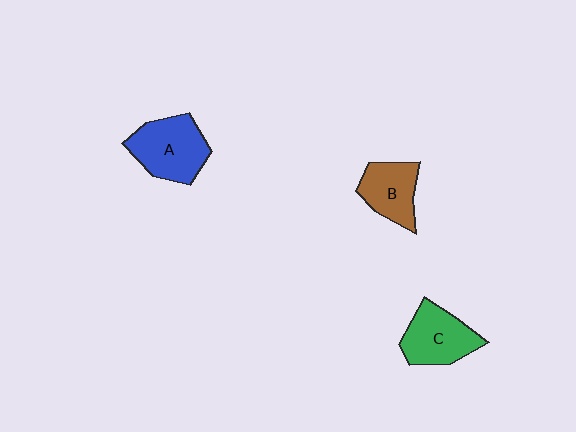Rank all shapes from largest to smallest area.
From largest to smallest: A (blue), C (green), B (brown).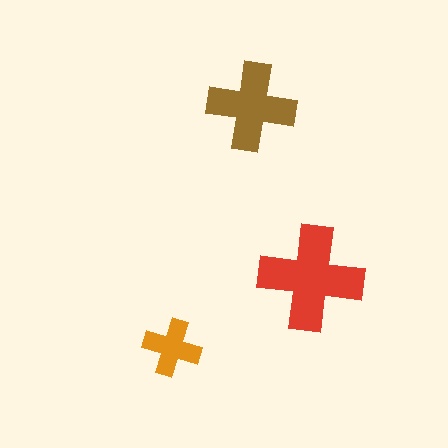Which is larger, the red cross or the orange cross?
The red one.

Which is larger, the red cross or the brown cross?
The red one.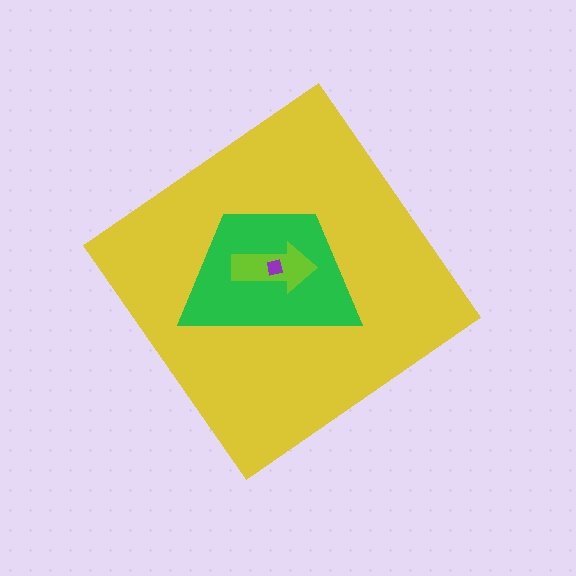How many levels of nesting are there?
4.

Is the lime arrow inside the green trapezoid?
Yes.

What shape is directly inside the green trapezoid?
The lime arrow.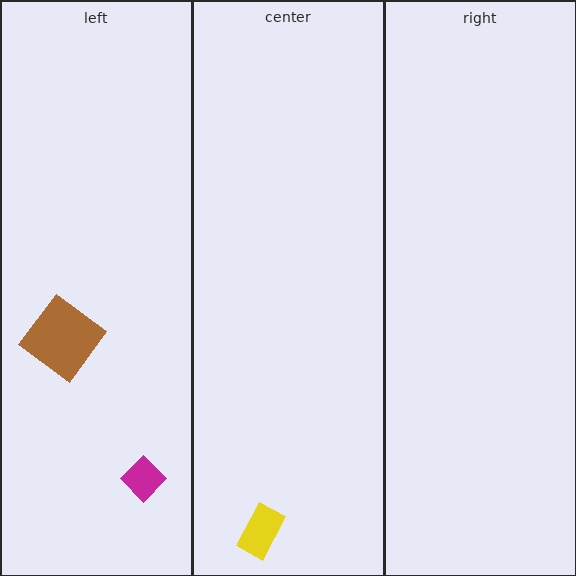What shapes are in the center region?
The yellow rectangle.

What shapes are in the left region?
The magenta diamond, the brown diamond.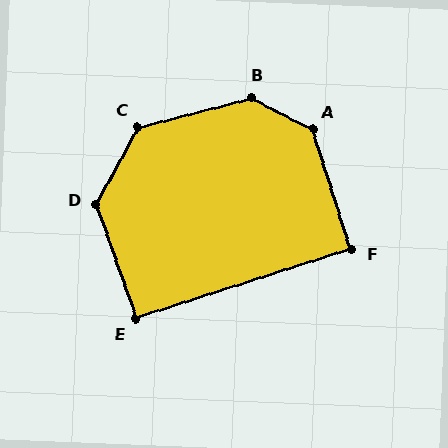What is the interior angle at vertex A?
Approximately 135 degrees (obtuse).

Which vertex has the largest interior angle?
B, at approximately 138 degrees.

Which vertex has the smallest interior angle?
F, at approximately 90 degrees.